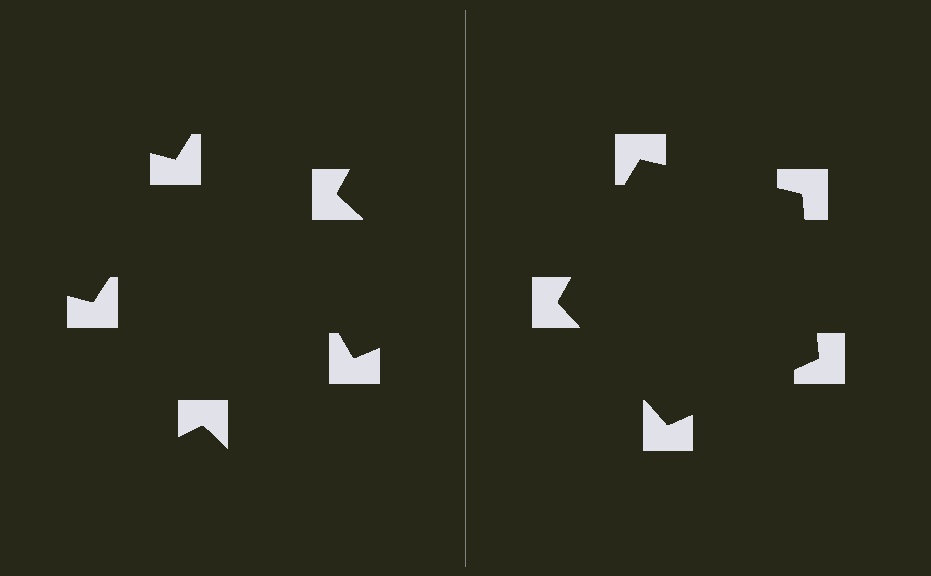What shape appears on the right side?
An illusory pentagon.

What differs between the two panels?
The notched squares are positioned identically on both sides; only the wedge orientations differ. On the right they align to a pentagon; on the left they are misaligned.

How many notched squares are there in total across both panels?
10 — 5 on each side.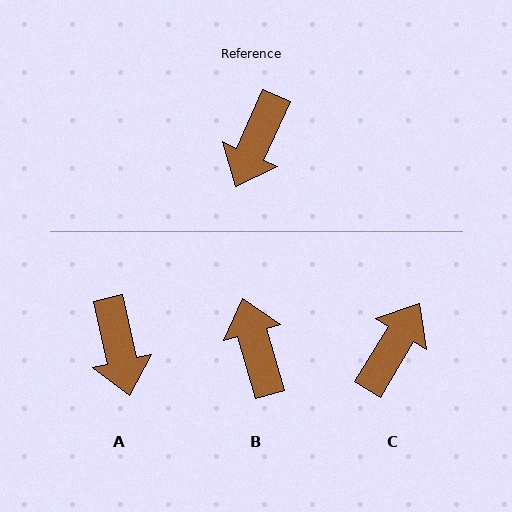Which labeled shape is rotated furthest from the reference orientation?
C, about 173 degrees away.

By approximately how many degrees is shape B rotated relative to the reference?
Approximately 140 degrees clockwise.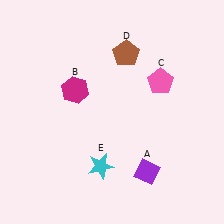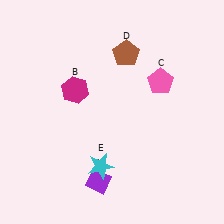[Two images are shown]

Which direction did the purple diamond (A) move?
The purple diamond (A) moved left.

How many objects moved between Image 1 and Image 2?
1 object moved between the two images.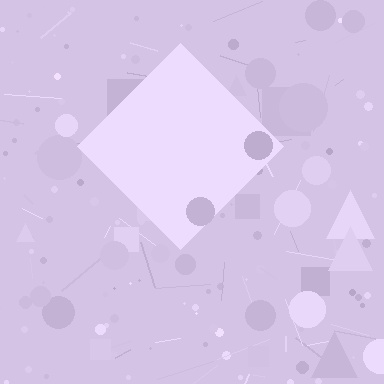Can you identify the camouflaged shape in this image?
The camouflaged shape is a diamond.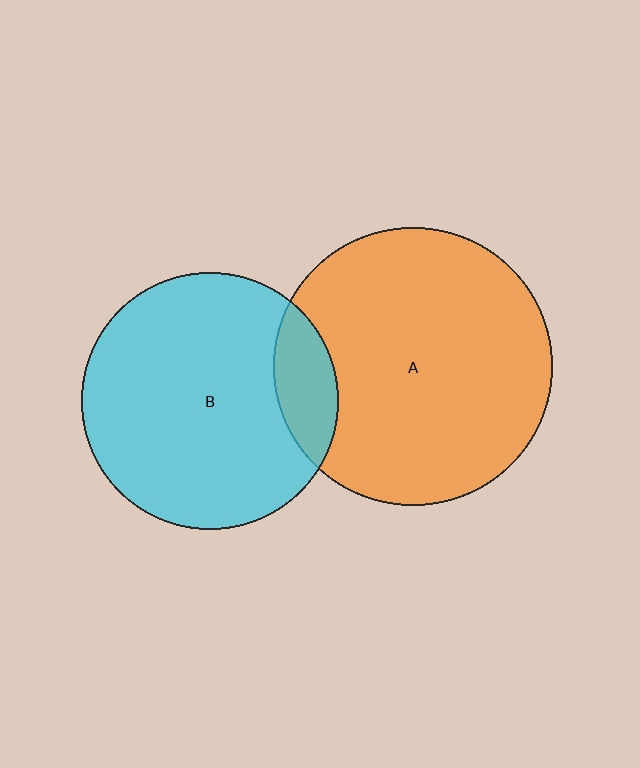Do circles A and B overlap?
Yes.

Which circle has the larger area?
Circle A (orange).